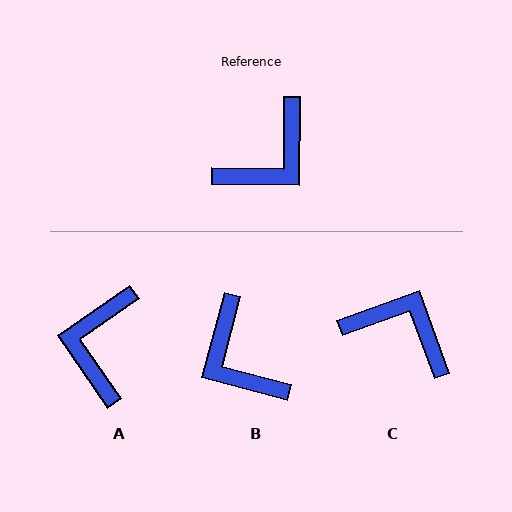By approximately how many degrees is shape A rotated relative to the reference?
Approximately 144 degrees clockwise.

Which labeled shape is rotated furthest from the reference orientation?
A, about 144 degrees away.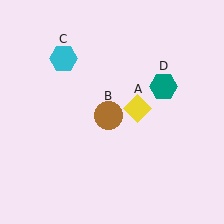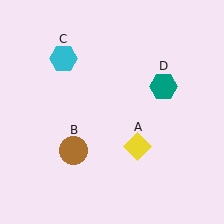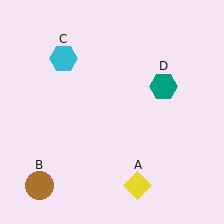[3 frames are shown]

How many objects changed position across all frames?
2 objects changed position: yellow diamond (object A), brown circle (object B).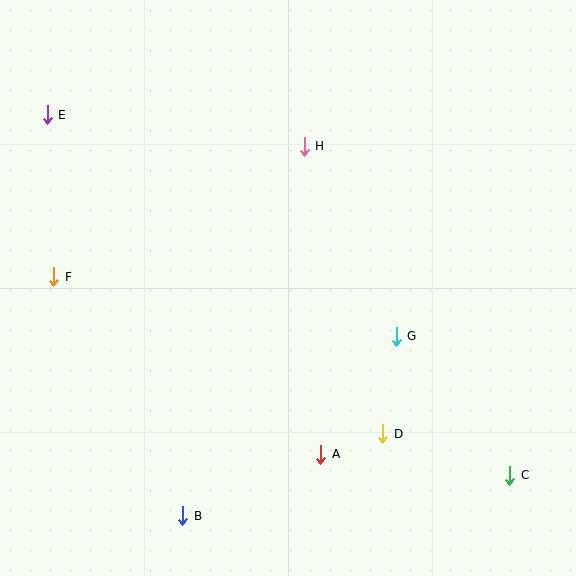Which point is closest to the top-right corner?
Point H is closest to the top-right corner.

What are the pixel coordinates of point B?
Point B is at (183, 516).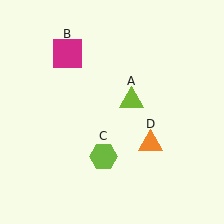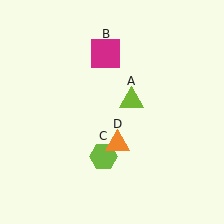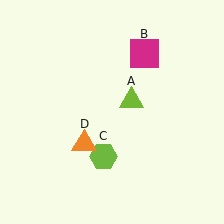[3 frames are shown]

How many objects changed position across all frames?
2 objects changed position: magenta square (object B), orange triangle (object D).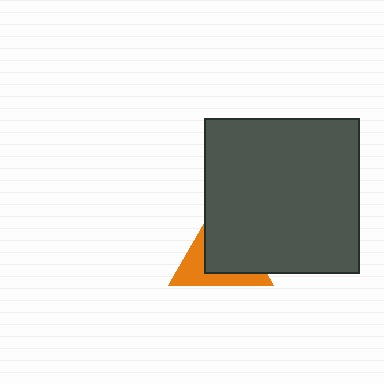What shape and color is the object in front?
The object in front is a dark gray square.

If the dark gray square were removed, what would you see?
You would see the complete orange triangle.